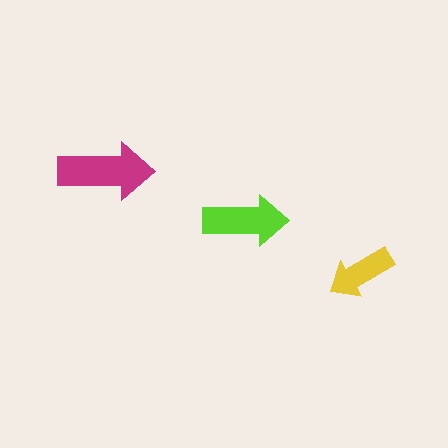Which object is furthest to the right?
The yellow arrow is rightmost.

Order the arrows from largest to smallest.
the magenta one, the lime one, the yellow one.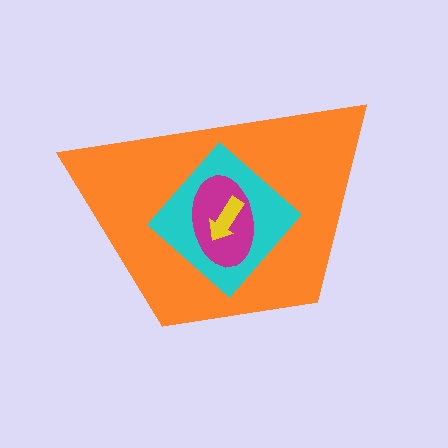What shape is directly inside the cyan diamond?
The magenta ellipse.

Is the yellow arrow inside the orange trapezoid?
Yes.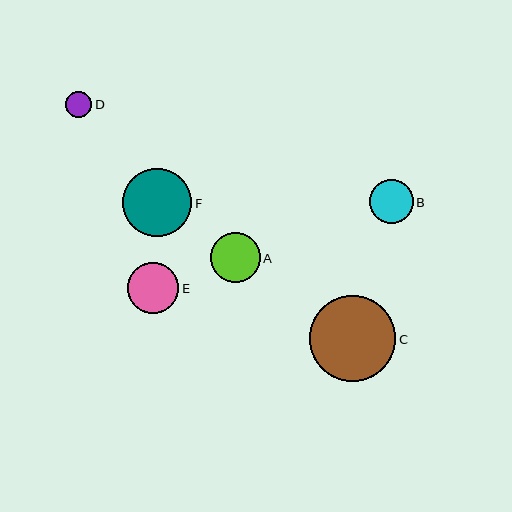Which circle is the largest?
Circle C is the largest with a size of approximately 86 pixels.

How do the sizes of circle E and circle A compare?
Circle E and circle A are approximately the same size.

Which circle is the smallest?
Circle D is the smallest with a size of approximately 26 pixels.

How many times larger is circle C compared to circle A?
Circle C is approximately 1.7 times the size of circle A.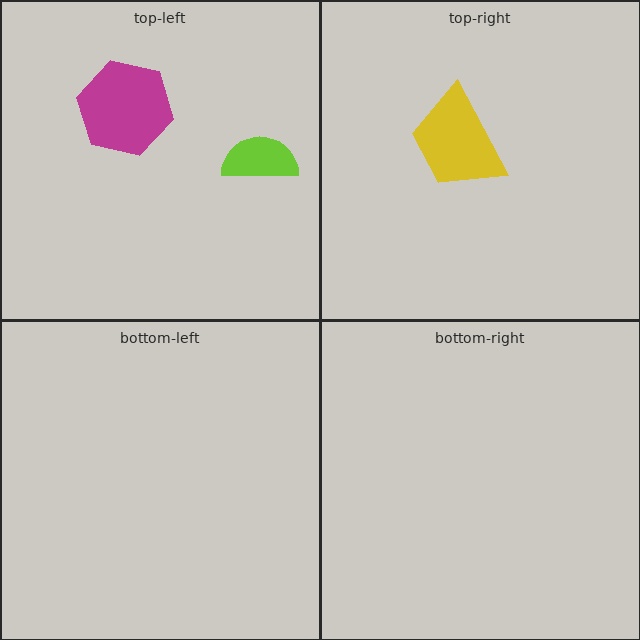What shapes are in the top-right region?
The yellow trapezoid.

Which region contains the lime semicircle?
The top-left region.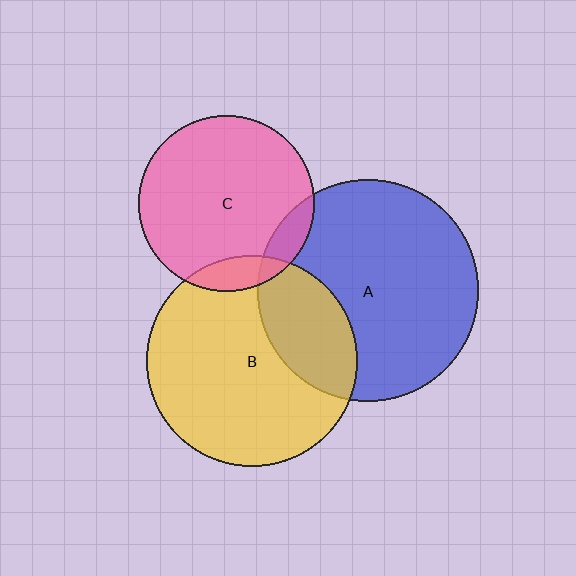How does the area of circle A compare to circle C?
Approximately 1.6 times.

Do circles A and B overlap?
Yes.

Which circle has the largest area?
Circle A (blue).